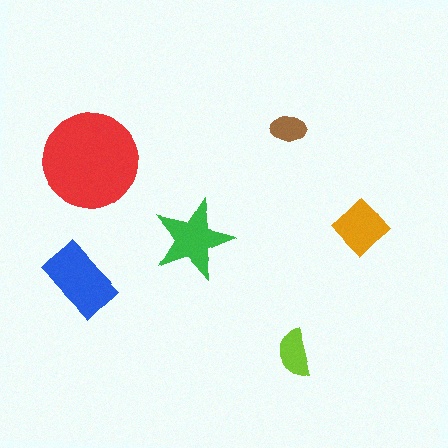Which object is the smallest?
The brown ellipse.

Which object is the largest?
The red circle.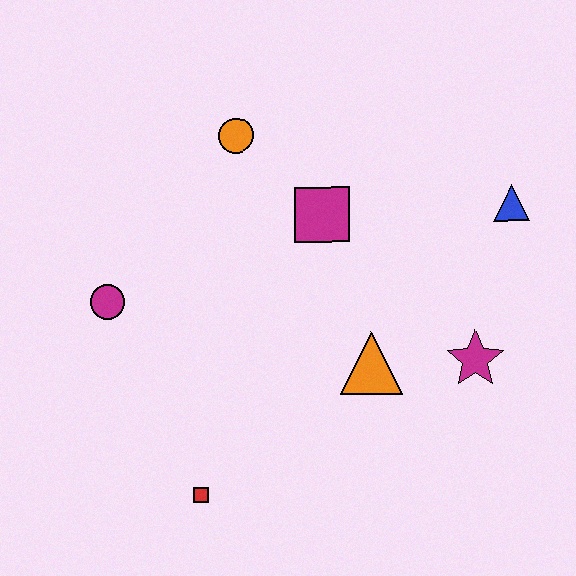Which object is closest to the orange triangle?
The magenta star is closest to the orange triangle.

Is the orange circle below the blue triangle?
No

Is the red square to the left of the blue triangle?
Yes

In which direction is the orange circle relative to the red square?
The orange circle is above the red square.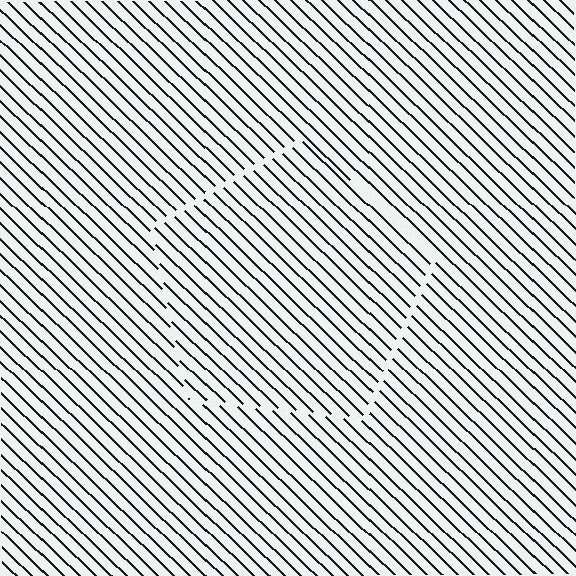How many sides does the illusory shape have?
5 sides — the line-ends trace a pentagon.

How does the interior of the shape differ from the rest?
The interior of the shape contains the same grating, shifted by half a period — the contour is defined by the phase discontinuity where line-ends from the inner and outer gratings abut.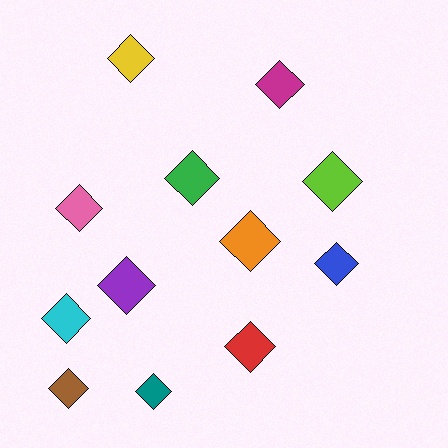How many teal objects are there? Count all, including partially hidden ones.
There is 1 teal object.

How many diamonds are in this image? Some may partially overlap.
There are 12 diamonds.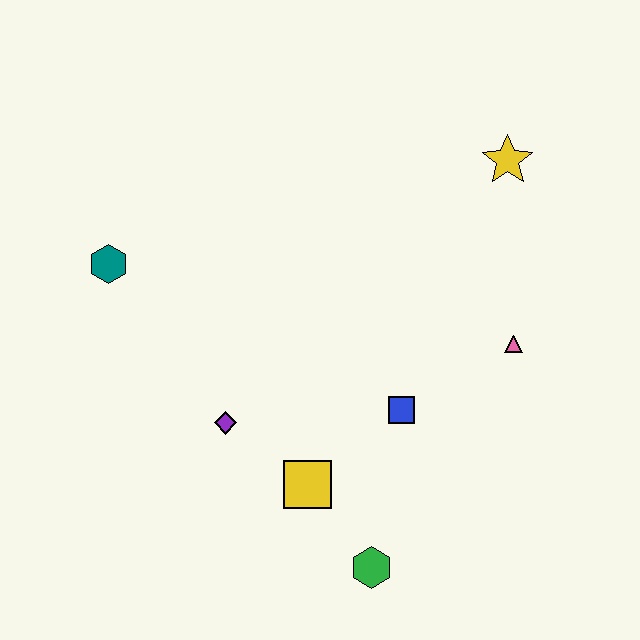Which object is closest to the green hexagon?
The yellow square is closest to the green hexagon.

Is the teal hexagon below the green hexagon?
No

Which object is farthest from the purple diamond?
The yellow star is farthest from the purple diamond.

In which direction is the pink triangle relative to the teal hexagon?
The pink triangle is to the right of the teal hexagon.